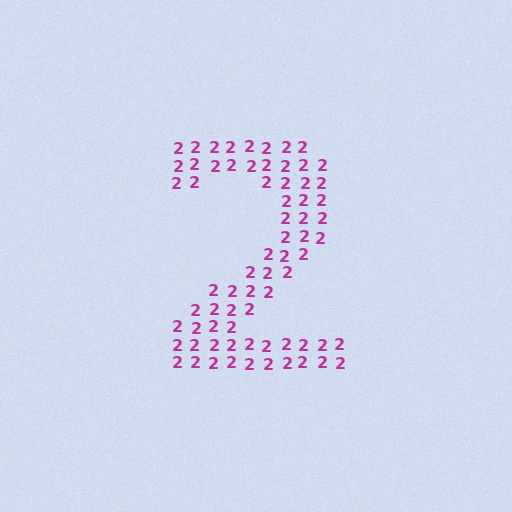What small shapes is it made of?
It is made of small digit 2's.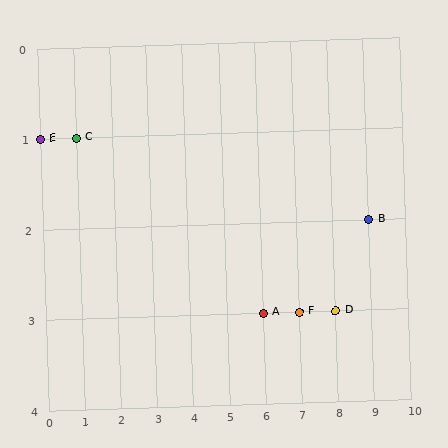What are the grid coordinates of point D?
Point D is at grid coordinates (8, 3).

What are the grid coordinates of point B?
Point B is at grid coordinates (9, 2).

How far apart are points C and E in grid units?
Points C and E are 1 column apart.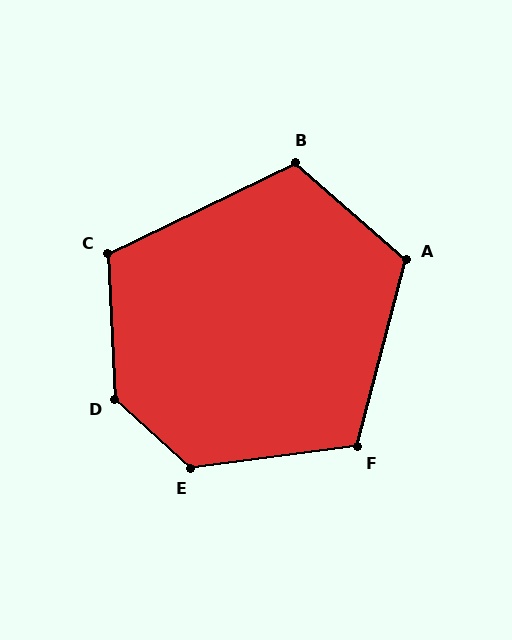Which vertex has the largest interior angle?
D, at approximately 135 degrees.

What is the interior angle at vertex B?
Approximately 113 degrees (obtuse).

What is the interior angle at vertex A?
Approximately 116 degrees (obtuse).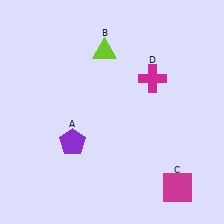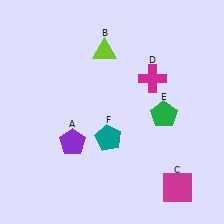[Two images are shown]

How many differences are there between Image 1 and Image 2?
There are 2 differences between the two images.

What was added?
A green pentagon (E), a teal pentagon (F) were added in Image 2.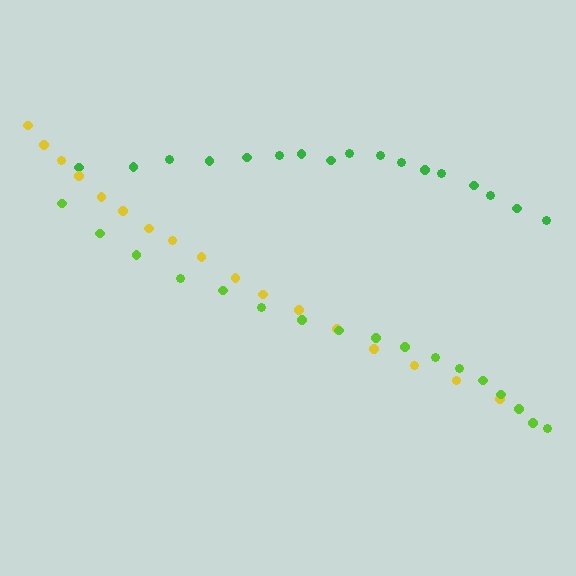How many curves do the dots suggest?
There are 3 distinct paths.